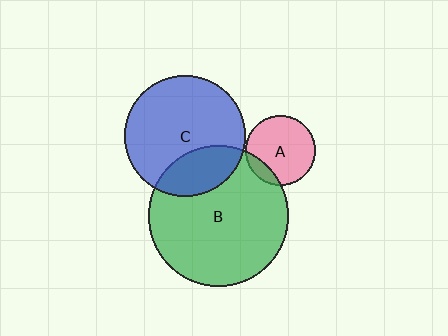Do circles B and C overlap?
Yes.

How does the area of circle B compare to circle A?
Approximately 4.1 times.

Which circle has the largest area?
Circle B (green).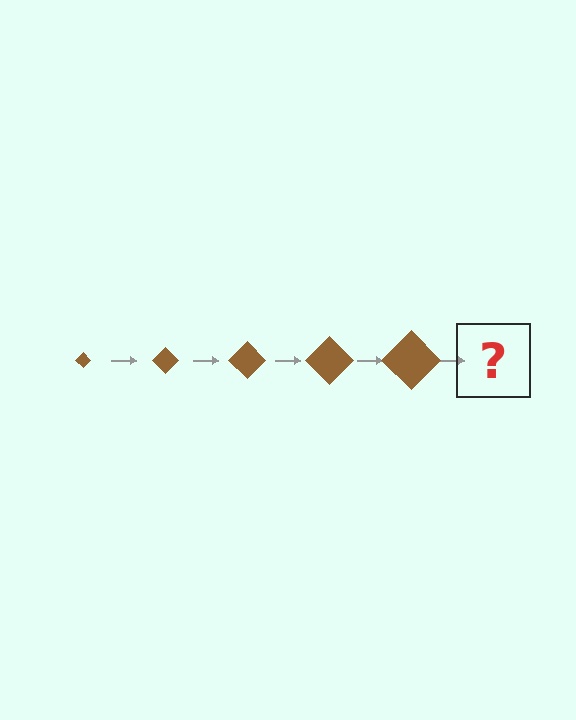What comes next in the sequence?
The next element should be a brown diamond, larger than the previous one.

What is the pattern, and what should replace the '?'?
The pattern is that the diamond gets progressively larger each step. The '?' should be a brown diamond, larger than the previous one.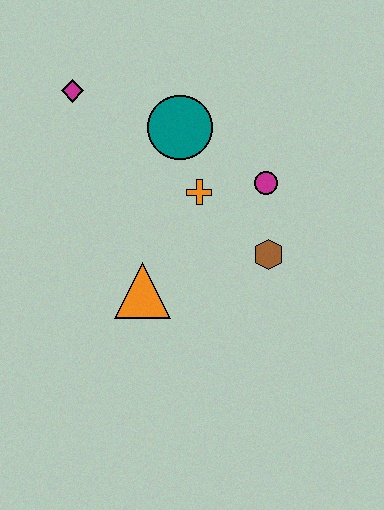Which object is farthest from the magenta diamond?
The brown hexagon is farthest from the magenta diamond.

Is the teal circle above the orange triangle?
Yes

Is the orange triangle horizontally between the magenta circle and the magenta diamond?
Yes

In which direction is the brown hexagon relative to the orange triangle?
The brown hexagon is to the right of the orange triangle.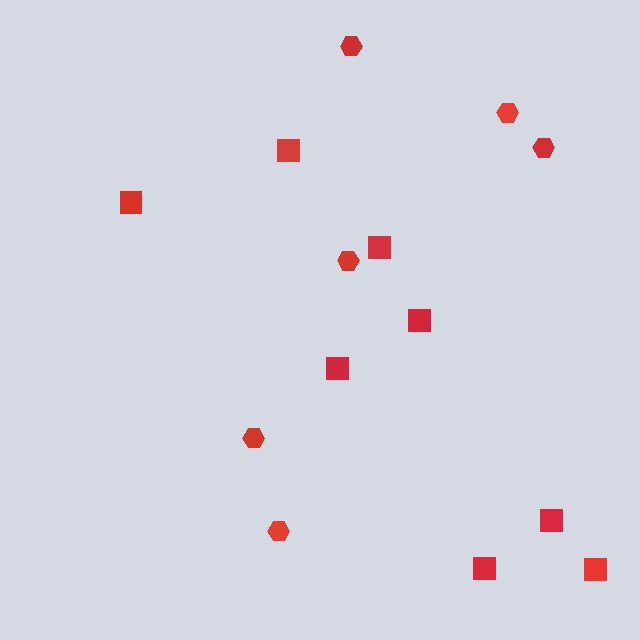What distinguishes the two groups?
There are 2 groups: one group of squares (8) and one group of hexagons (6).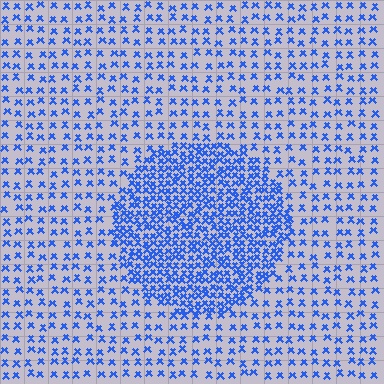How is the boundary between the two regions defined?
The boundary is defined by a change in element density (approximately 2.5x ratio). All elements are the same color, size, and shape.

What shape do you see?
I see a circle.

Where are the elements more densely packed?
The elements are more densely packed inside the circle boundary.